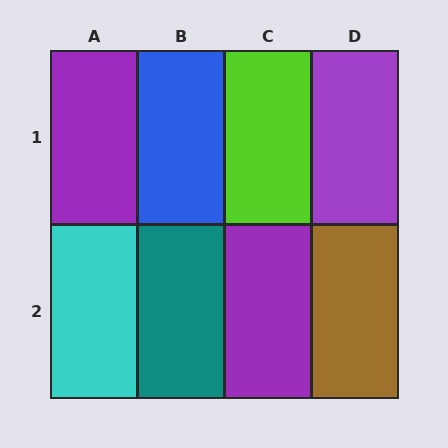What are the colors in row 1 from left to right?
Purple, blue, lime, purple.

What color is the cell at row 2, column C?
Purple.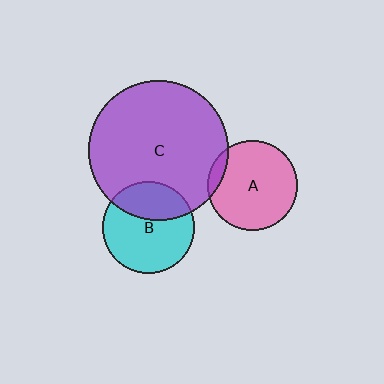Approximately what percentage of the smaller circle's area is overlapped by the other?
Approximately 35%.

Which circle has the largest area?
Circle C (purple).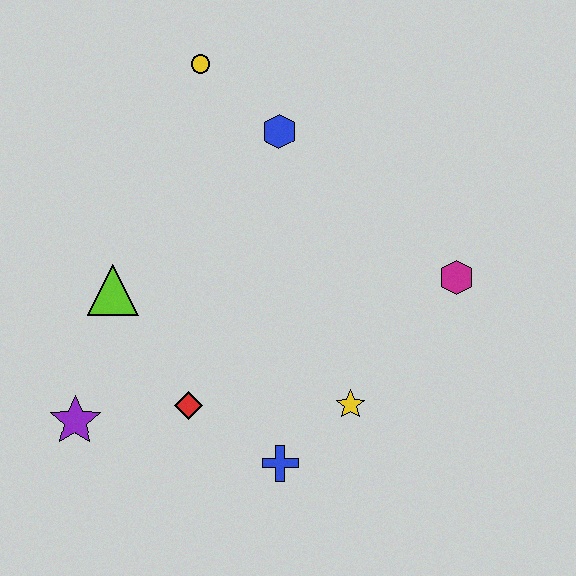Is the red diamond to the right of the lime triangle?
Yes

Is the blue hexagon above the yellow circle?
No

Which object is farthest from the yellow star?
The yellow circle is farthest from the yellow star.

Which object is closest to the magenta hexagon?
The yellow star is closest to the magenta hexagon.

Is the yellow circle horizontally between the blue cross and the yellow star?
No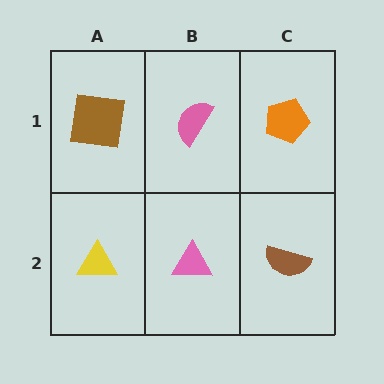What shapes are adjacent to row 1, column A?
A yellow triangle (row 2, column A), a pink semicircle (row 1, column B).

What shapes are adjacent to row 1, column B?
A pink triangle (row 2, column B), a brown square (row 1, column A), an orange pentagon (row 1, column C).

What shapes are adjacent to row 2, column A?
A brown square (row 1, column A), a pink triangle (row 2, column B).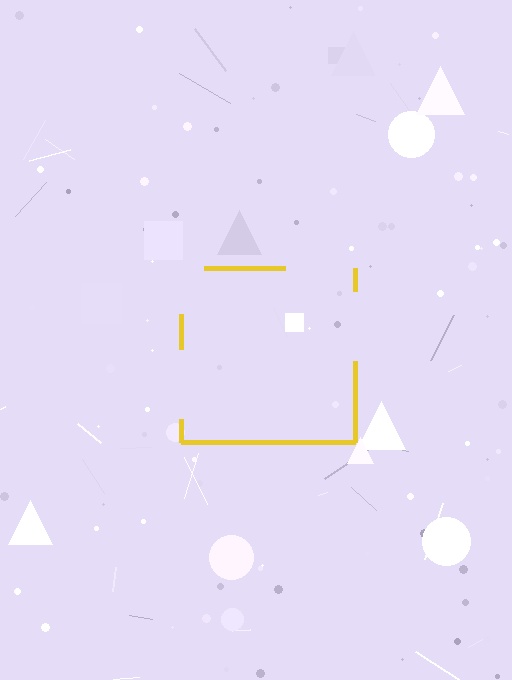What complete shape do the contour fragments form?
The contour fragments form a square.